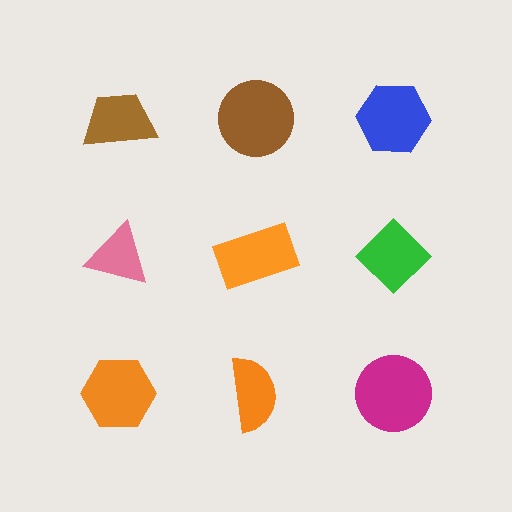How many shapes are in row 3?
3 shapes.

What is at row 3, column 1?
An orange hexagon.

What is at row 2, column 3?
A green diamond.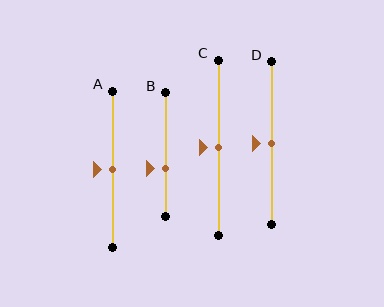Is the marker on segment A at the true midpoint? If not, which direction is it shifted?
Yes, the marker on segment A is at the true midpoint.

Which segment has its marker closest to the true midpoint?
Segment A has its marker closest to the true midpoint.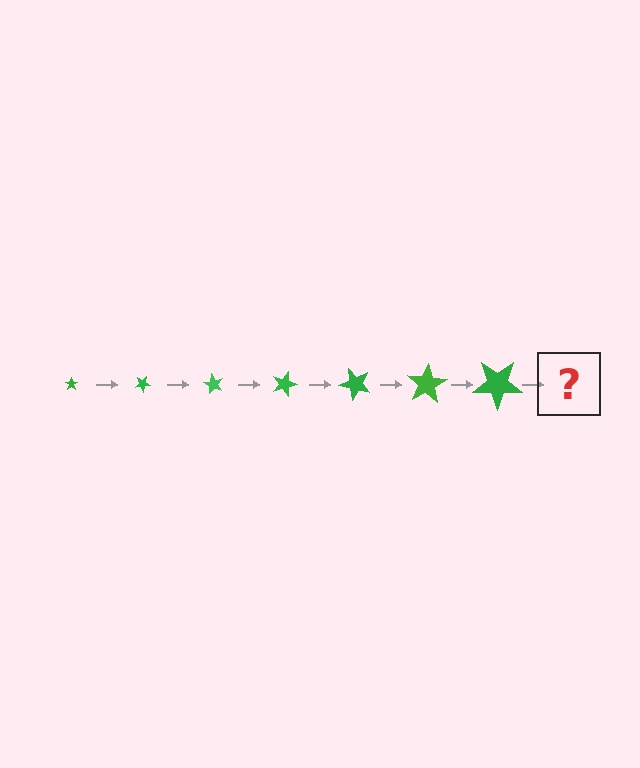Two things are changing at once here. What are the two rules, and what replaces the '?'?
The two rules are that the star grows larger each step and it rotates 30 degrees each step. The '?' should be a star, larger than the previous one and rotated 210 degrees from the start.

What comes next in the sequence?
The next element should be a star, larger than the previous one and rotated 210 degrees from the start.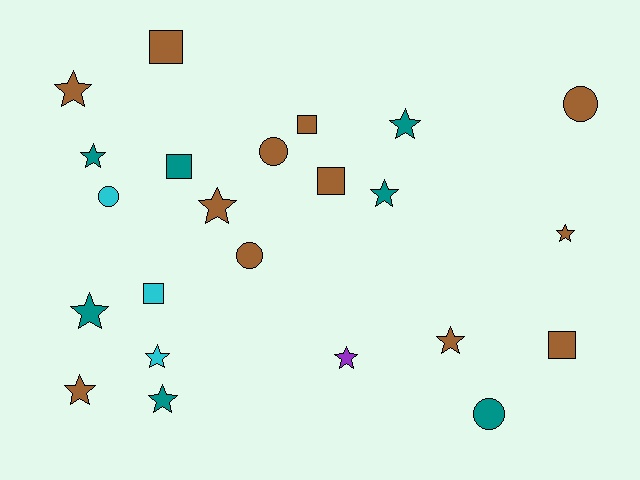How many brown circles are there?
There are 3 brown circles.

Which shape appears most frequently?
Star, with 12 objects.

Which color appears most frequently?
Brown, with 12 objects.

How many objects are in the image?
There are 23 objects.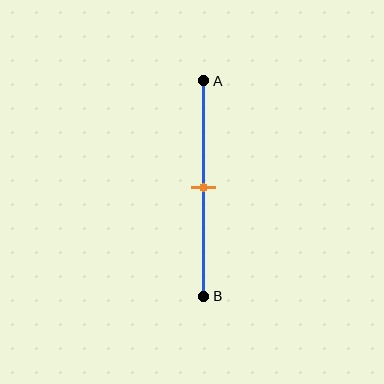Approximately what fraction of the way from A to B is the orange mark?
The orange mark is approximately 50% of the way from A to B.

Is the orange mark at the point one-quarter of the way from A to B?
No, the mark is at about 50% from A, not at the 25% one-quarter point.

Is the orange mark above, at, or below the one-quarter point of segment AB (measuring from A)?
The orange mark is below the one-quarter point of segment AB.